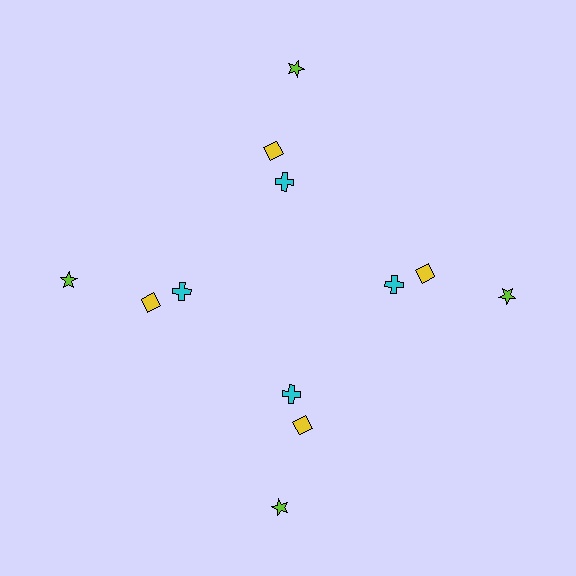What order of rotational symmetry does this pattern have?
This pattern has 4-fold rotational symmetry.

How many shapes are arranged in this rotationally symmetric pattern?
There are 12 shapes, arranged in 4 groups of 3.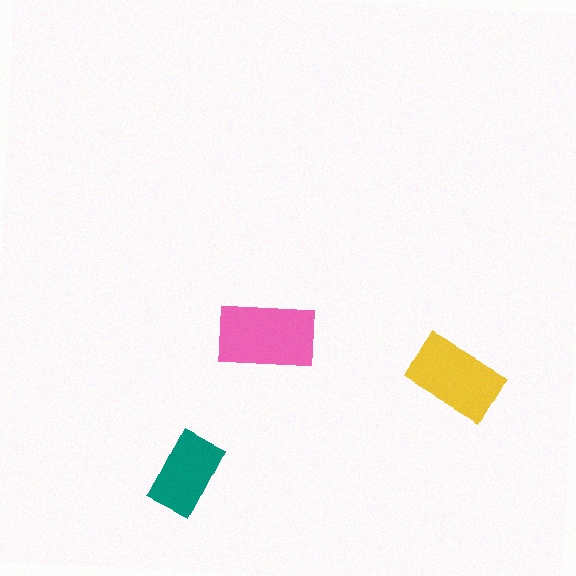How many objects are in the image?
There are 3 objects in the image.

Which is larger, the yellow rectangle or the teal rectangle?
The yellow one.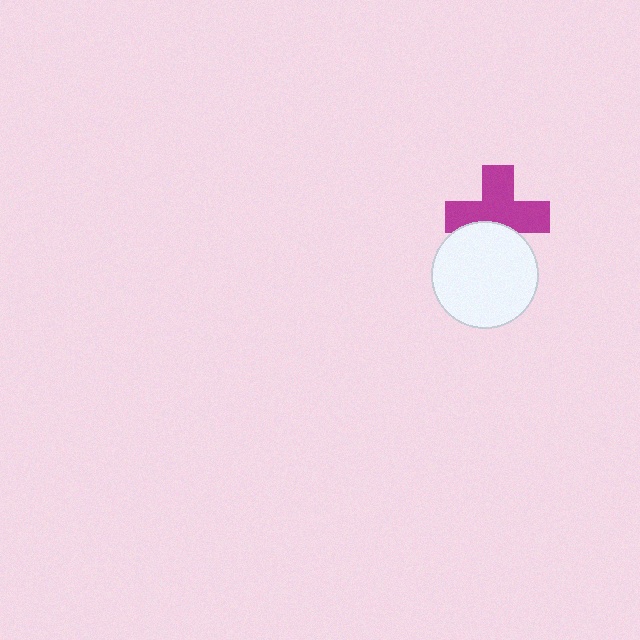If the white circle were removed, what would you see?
You would see the complete magenta cross.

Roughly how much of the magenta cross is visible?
Most of it is visible (roughly 69%).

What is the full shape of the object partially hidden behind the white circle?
The partially hidden object is a magenta cross.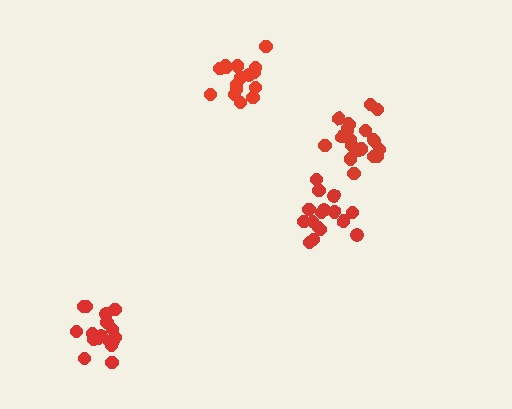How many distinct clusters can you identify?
There are 4 distinct clusters.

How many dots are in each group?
Group 1: 16 dots, Group 2: 16 dots, Group 3: 18 dots, Group 4: 20 dots (70 total).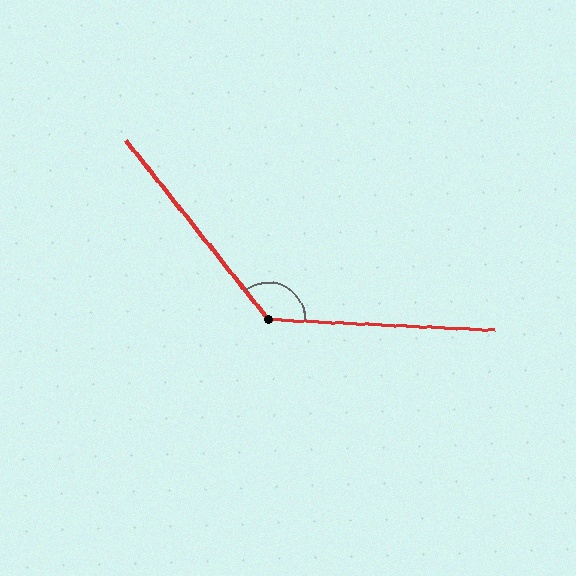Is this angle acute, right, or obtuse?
It is obtuse.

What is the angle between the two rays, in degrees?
Approximately 131 degrees.